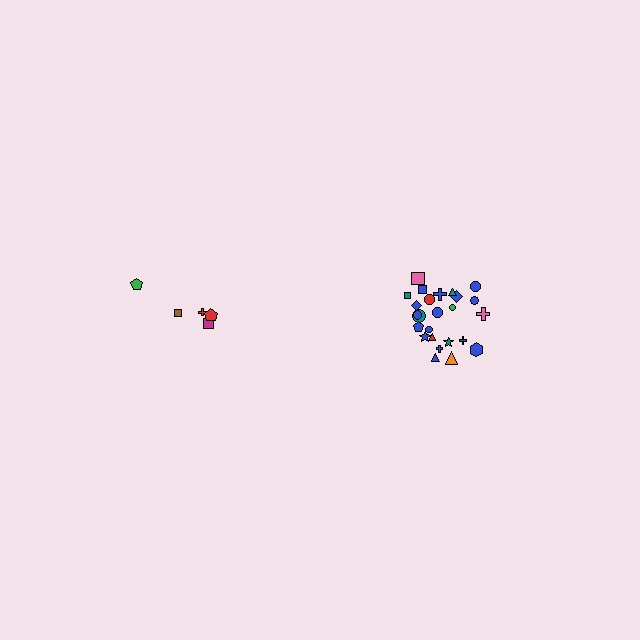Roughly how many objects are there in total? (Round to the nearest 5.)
Roughly 30 objects in total.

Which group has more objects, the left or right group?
The right group.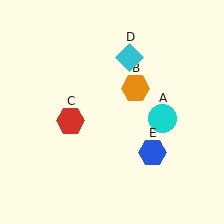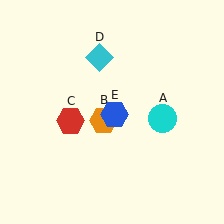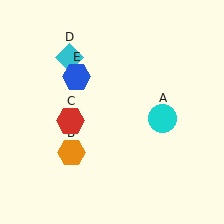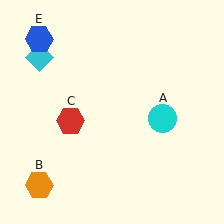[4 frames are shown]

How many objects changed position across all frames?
3 objects changed position: orange hexagon (object B), cyan diamond (object D), blue hexagon (object E).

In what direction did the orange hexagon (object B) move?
The orange hexagon (object B) moved down and to the left.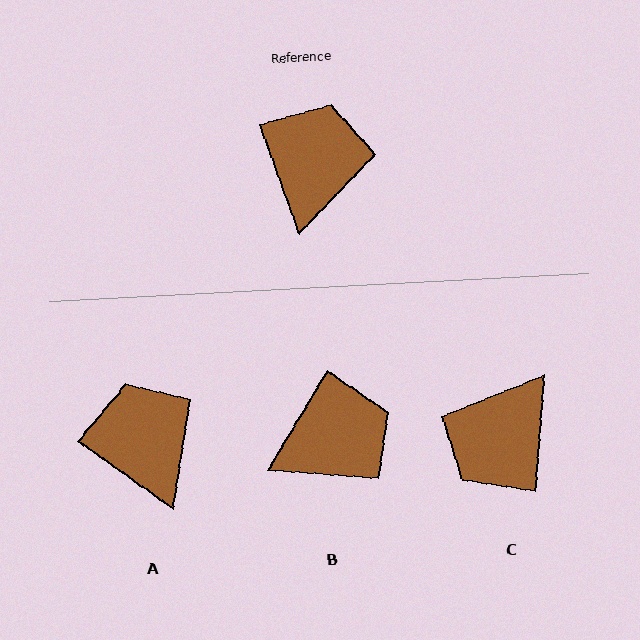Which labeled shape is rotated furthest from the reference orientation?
C, about 156 degrees away.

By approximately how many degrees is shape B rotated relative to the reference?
Approximately 50 degrees clockwise.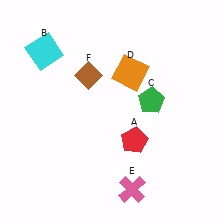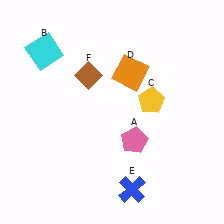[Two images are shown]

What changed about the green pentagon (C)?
In Image 1, C is green. In Image 2, it changed to yellow.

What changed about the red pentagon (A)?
In Image 1, A is red. In Image 2, it changed to pink.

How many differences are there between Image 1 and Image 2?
There are 3 differences between the two images.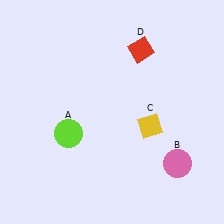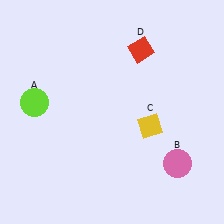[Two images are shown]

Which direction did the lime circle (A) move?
The lime circle (A) moved left.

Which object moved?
The lime circle (A) moved left.